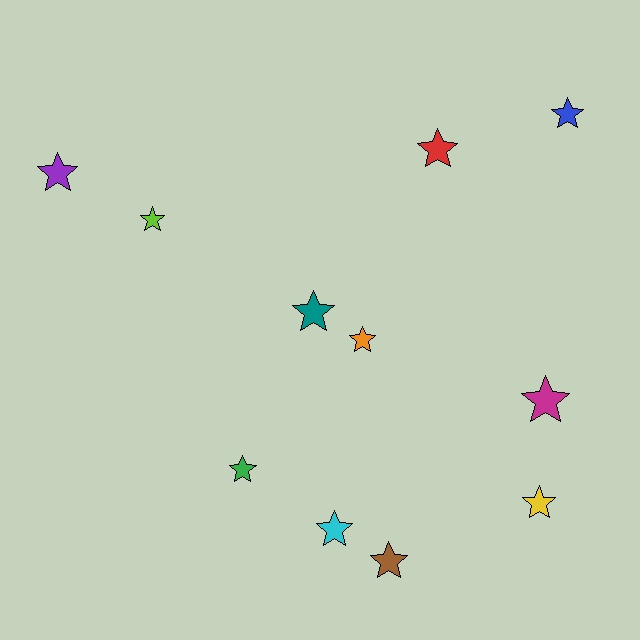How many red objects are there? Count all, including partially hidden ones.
There is 1 red object.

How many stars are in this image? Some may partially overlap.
There are 11 stars.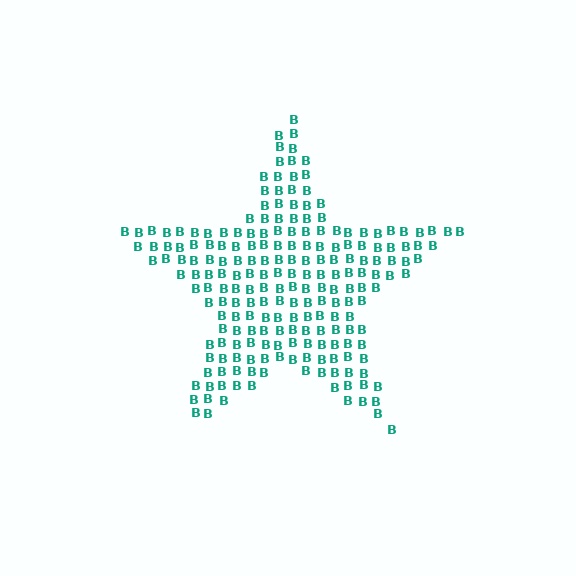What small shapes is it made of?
It is made of small letter B's.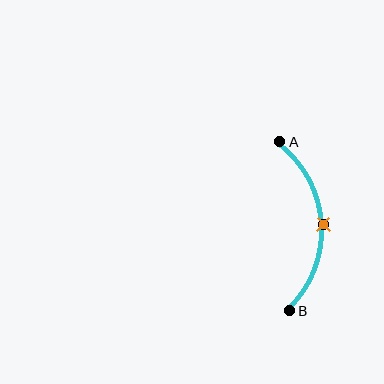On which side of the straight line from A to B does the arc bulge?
The arc bulges to the right of the straight line connecting A and B.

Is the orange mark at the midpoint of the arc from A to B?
Yes. The orange mark lies on the arc at equal arc-length from both A and B — it is the arc midpoint.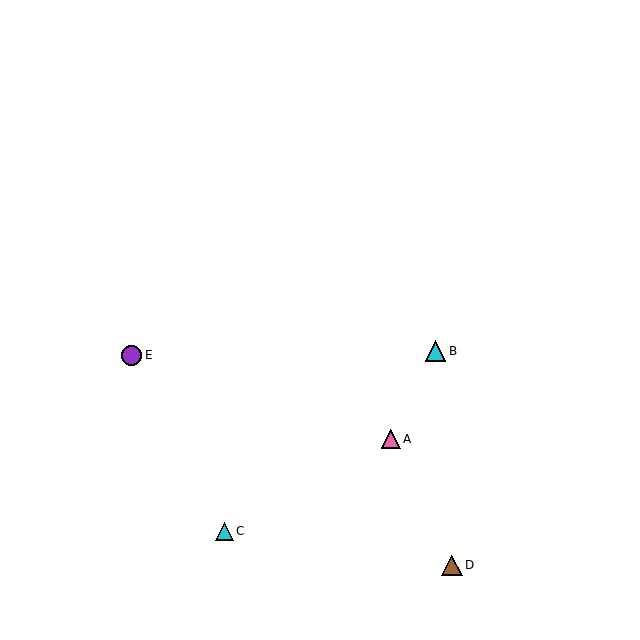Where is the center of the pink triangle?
The center of the pink triangle is at (391, 439).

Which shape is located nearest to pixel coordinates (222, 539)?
The cyan triangle (labeled C) at (224, 531) is nearest to that location.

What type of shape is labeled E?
Shape E is a purple circle.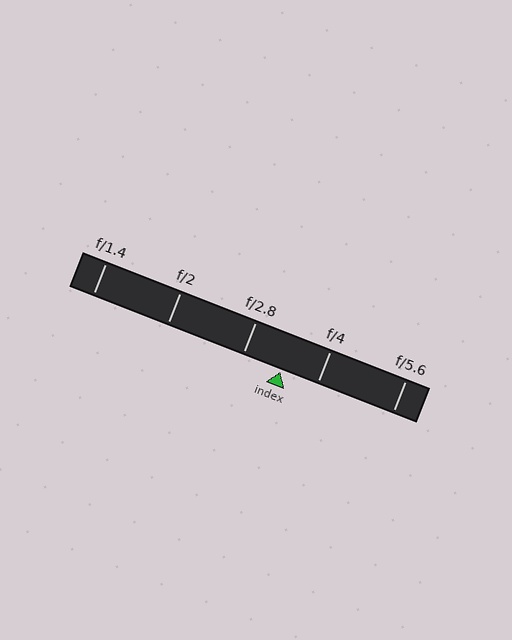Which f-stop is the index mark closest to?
The index mark is closest to f/4.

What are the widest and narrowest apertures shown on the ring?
The widest aperture shown is f/1.4 and the narrowest is f/5.6.